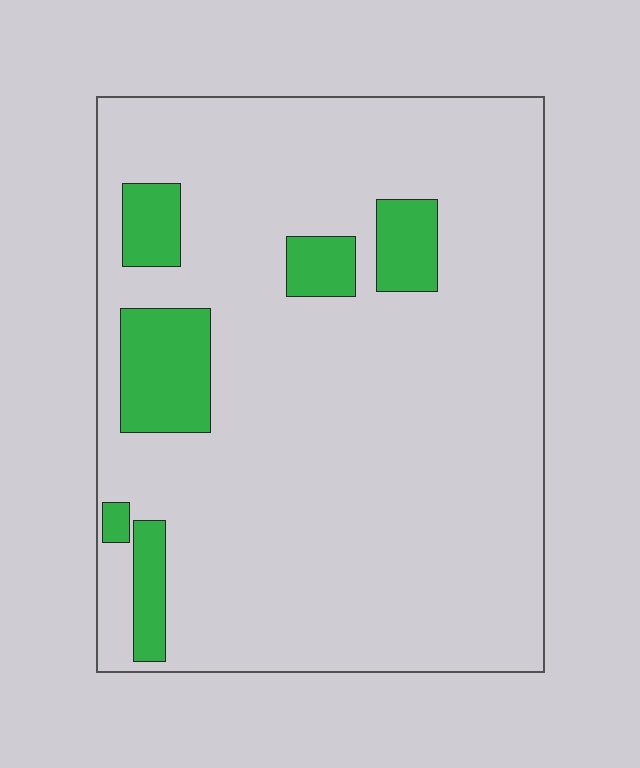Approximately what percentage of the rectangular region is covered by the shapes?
Approximately 10%.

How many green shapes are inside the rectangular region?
6.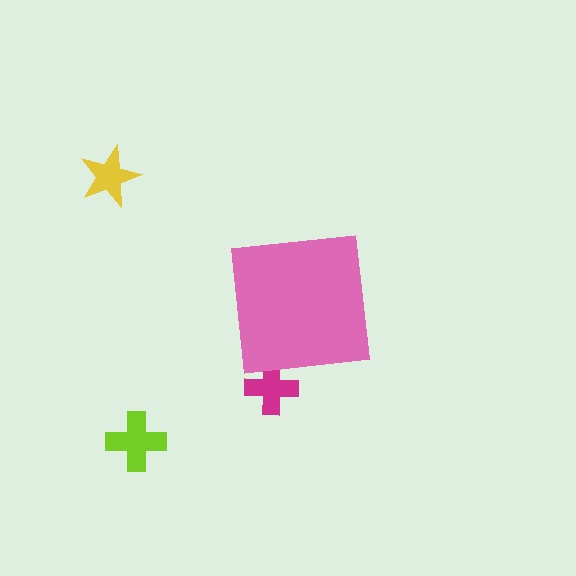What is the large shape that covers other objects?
A pink square.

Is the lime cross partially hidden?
No, the lime cross is fully visible.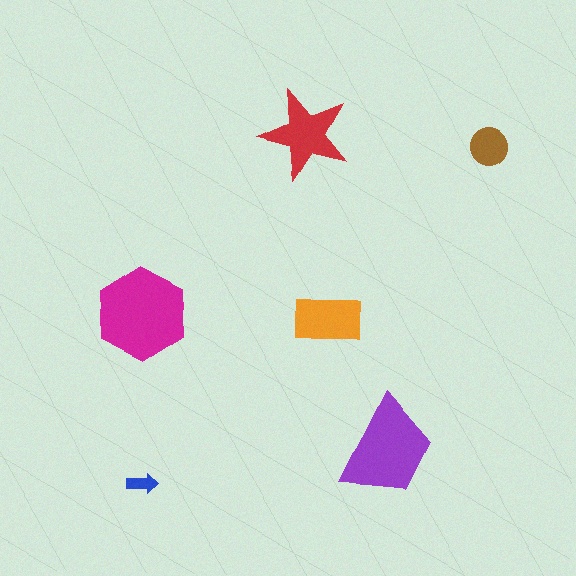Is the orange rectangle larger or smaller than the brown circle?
Larger.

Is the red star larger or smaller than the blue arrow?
Larger.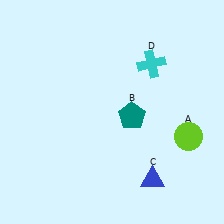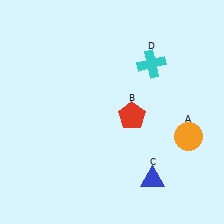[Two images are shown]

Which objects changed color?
A changed from lime to orange. B changed from teal to red.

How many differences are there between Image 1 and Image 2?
There are 2 differences between the two images.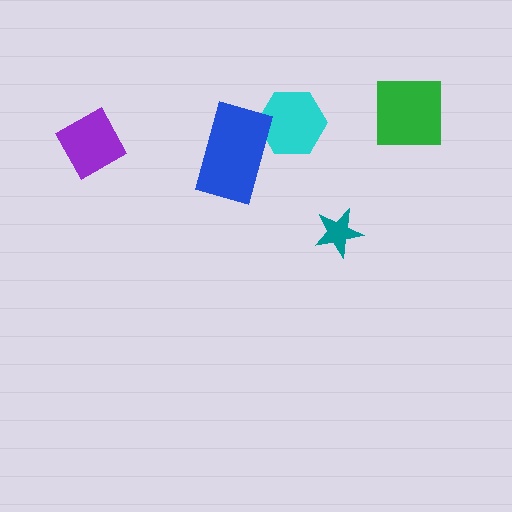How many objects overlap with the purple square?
0 objects overlap with the purple square.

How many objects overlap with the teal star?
0 objects overlap with the teal star.